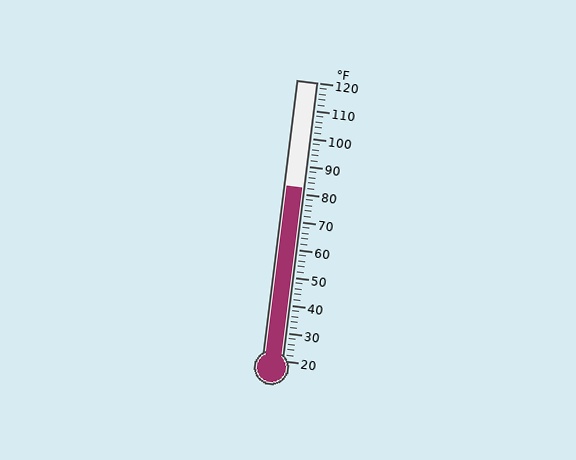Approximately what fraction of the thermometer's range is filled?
The thermometer is filled to approximately 60% of its range.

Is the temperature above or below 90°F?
The temperature is below 90°F.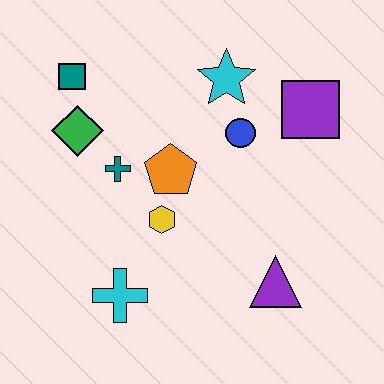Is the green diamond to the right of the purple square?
No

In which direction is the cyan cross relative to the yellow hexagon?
The cyan cross is below the yellow hexagon.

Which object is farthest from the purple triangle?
The teal square is farthest from the purple triangle.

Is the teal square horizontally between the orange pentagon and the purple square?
No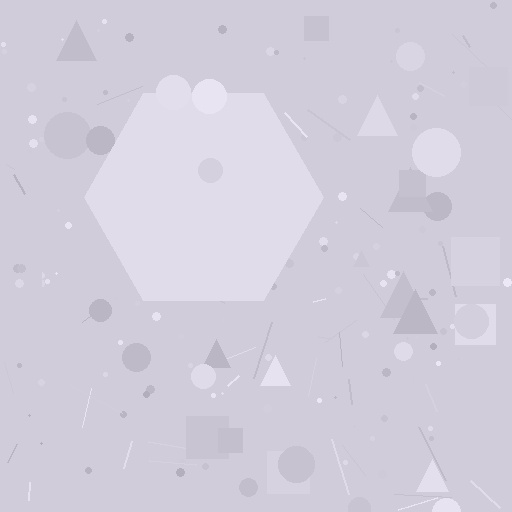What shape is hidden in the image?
A hexagon is hidden in the image.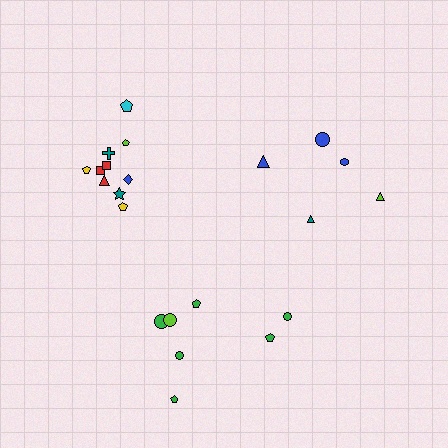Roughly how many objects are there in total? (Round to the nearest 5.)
Roughly 20 objects in total.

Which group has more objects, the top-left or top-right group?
The top-left group.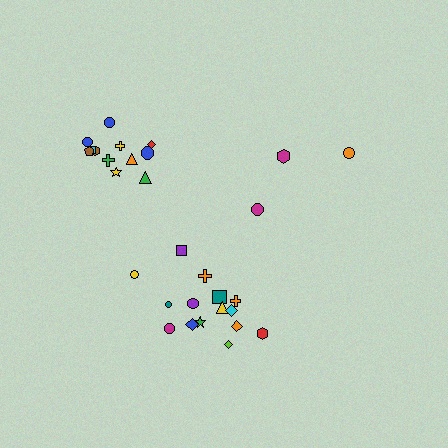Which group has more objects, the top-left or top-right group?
The top-left group.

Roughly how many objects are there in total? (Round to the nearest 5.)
Roughly 30 objects in total.